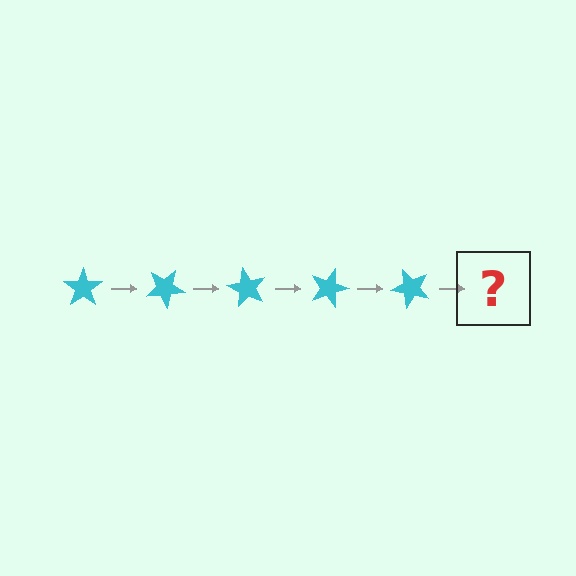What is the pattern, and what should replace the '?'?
The pattern is that the star rotates 30 degrees each step. The '?' should be a cyan star rotated 150 degrees.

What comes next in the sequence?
The next element should be a cyan star rotated 150 degrees.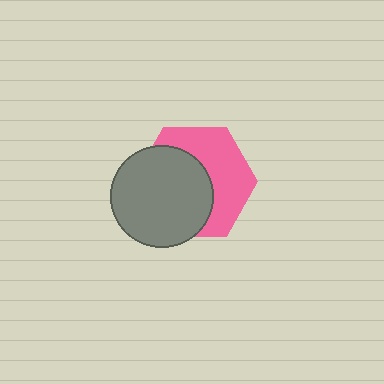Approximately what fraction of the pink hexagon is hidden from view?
Roughly 53% of the pink hexagon is hidden behind the gray circle.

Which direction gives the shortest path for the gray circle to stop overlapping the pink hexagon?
Moving toward the lower-left gives the shortest separation.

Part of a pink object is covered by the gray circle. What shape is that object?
It is a hexagon.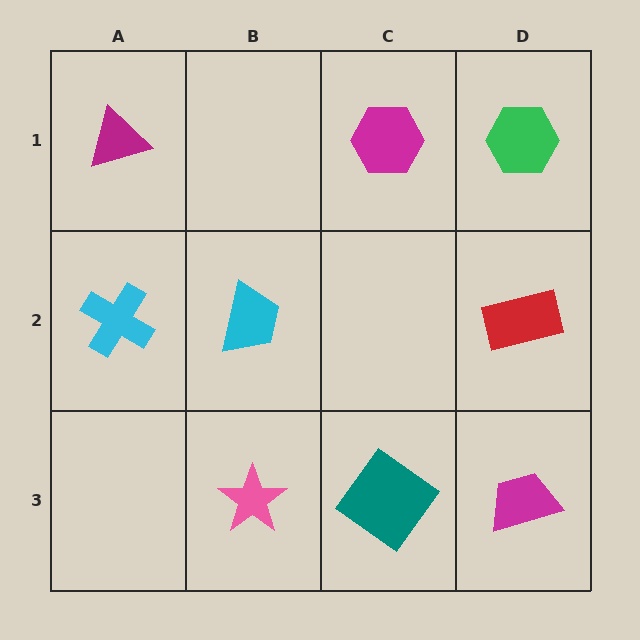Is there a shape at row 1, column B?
No, that cell is empty.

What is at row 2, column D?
A red rectangle.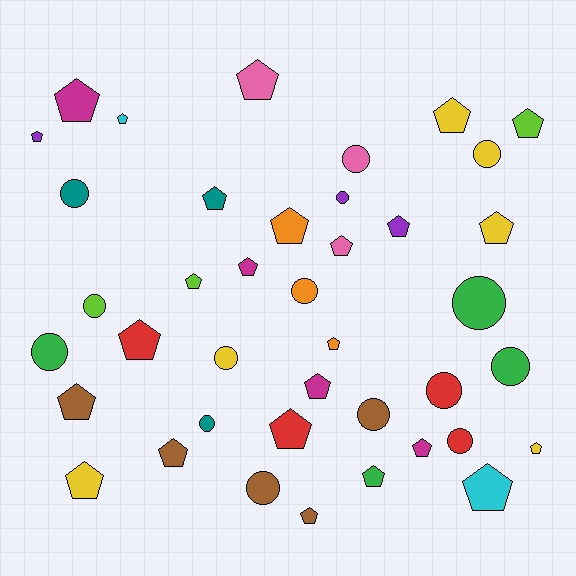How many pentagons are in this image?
There are 25 pentagons.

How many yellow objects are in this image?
There are 6 yellow objects.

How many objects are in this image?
There are 40 objects.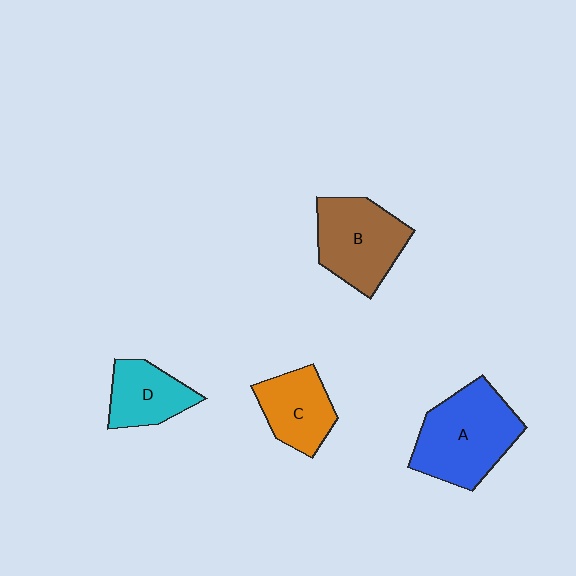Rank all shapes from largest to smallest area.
From largest to smallest: A (blue), B (brown), C (orange), D (cyan).